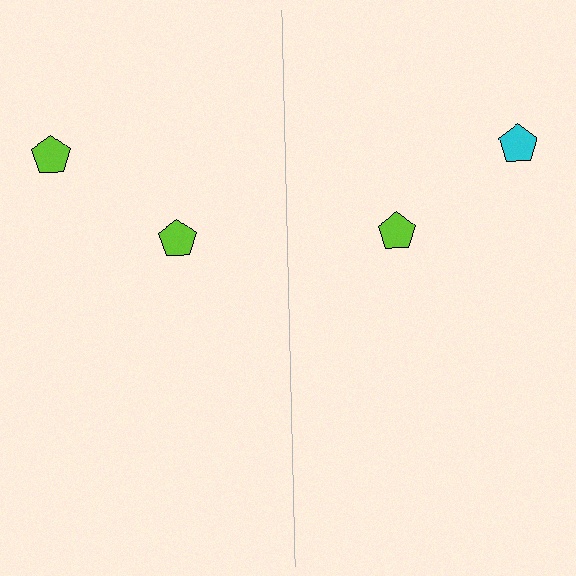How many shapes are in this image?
There are 4 shapes in this image.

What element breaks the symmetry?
The cyan pentagon on the right side breaks the symmetry — its mirror counterpart is lime.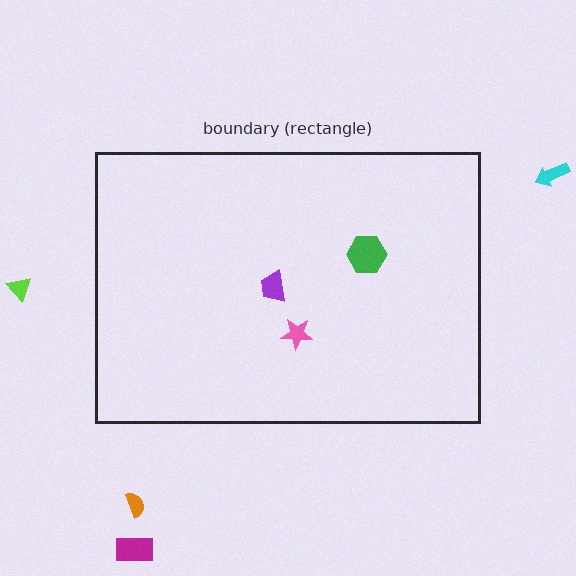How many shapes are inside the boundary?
3 inside, 4 outside.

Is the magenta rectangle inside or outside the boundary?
Outside.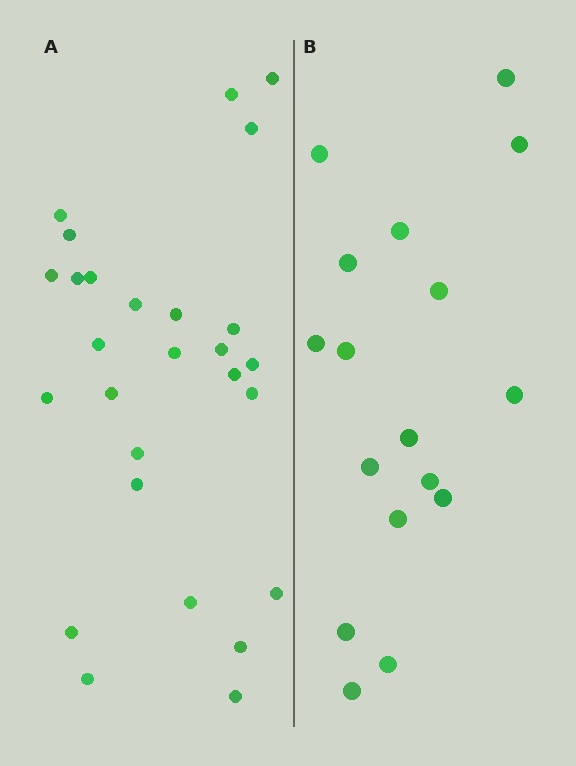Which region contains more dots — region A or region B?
Region A (the left region) has more dots.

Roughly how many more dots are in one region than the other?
Region A has roughly 10 or so more dots than region B.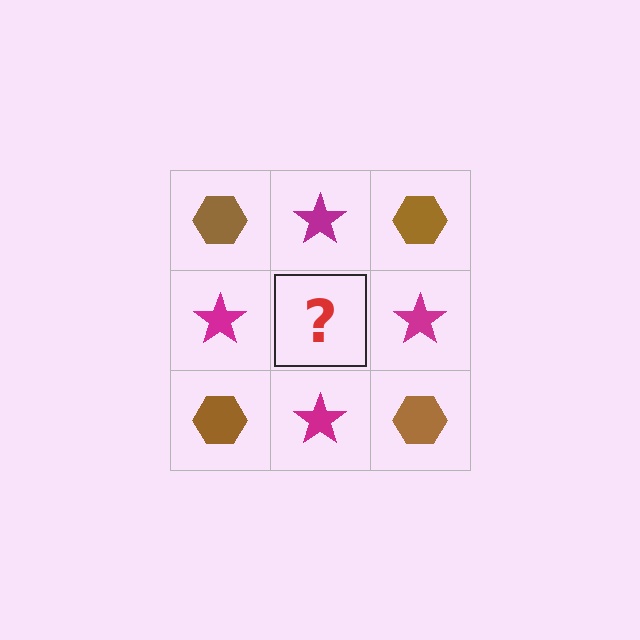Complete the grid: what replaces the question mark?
The question mark should be replaced with a brown hexagon.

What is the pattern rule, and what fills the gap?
The rule is that it alternates brown hexagon and magenta star in a checkerboard pattern. The gap should be filled with a brown hexagon.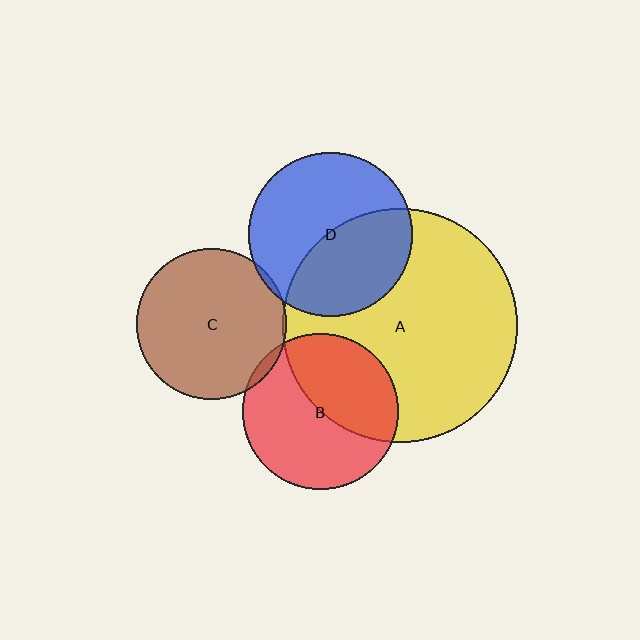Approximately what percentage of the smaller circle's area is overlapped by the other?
Approximately 5%.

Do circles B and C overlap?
Yes.